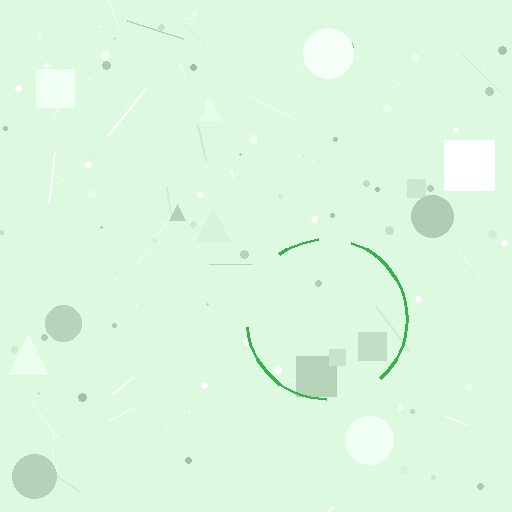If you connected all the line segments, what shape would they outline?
They would outline a circle.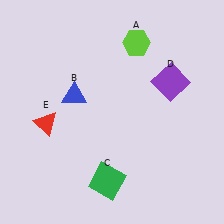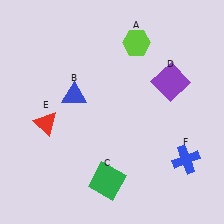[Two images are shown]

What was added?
A blue cross (F) was added in Image 2.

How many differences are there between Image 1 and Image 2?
There is 1 difference between the two images.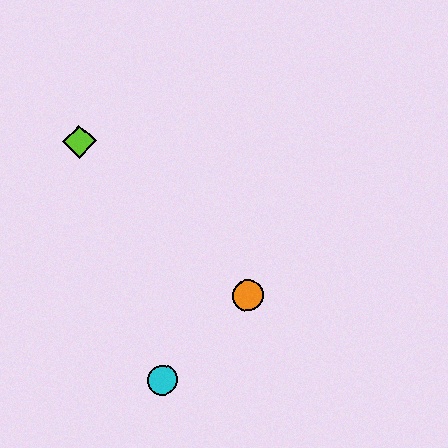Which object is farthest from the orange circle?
The lime diamond is farthest from the orange circle.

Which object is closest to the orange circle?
The cyan circle is closest to the orange circle.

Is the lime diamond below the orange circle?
No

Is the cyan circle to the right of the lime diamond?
Yes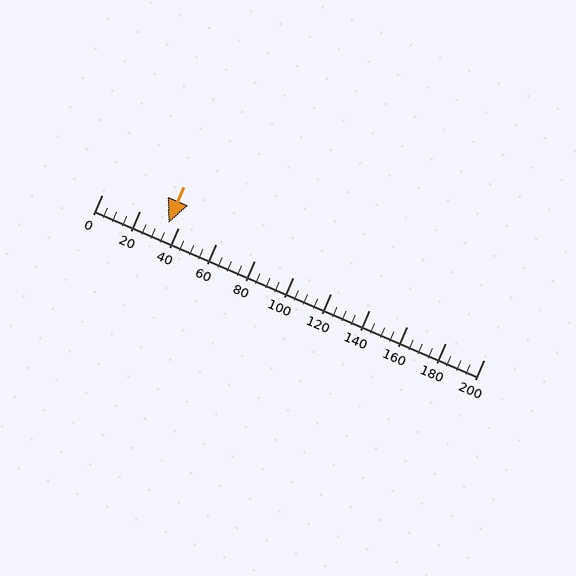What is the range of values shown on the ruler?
The ruler shows values from 0 to 200.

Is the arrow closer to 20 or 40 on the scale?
The arrow is closer to 40.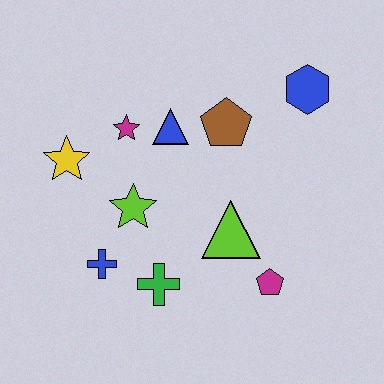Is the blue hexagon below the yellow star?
No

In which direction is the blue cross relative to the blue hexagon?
The blue cross is to the left of the blue hexagon.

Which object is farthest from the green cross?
The blue hexagon is farthest from the green cross.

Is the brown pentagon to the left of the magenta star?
No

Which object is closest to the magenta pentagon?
The lime triangle is closest to the magenta pentagon.